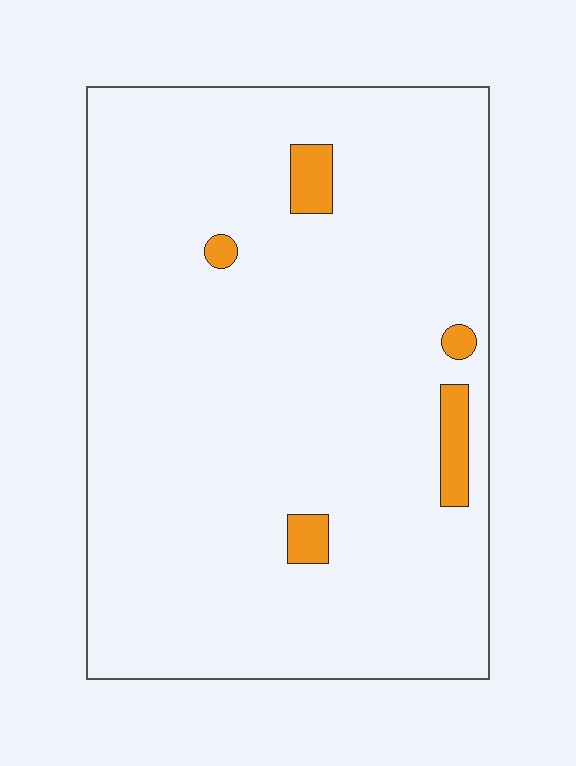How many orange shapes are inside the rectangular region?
5.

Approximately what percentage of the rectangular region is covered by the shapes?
Approximately 5%.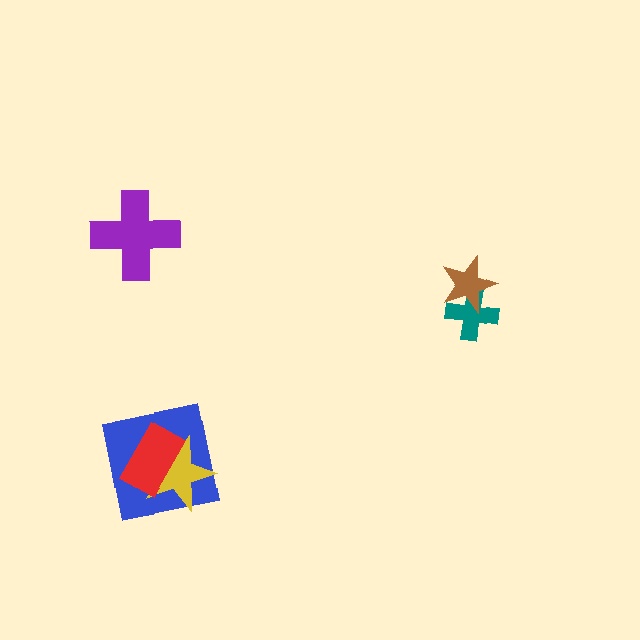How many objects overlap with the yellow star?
2 objects overlap with the yellow star.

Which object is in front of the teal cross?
The brown star is in front of the teal cross.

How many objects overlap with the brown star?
1 object overlaps with the brown star.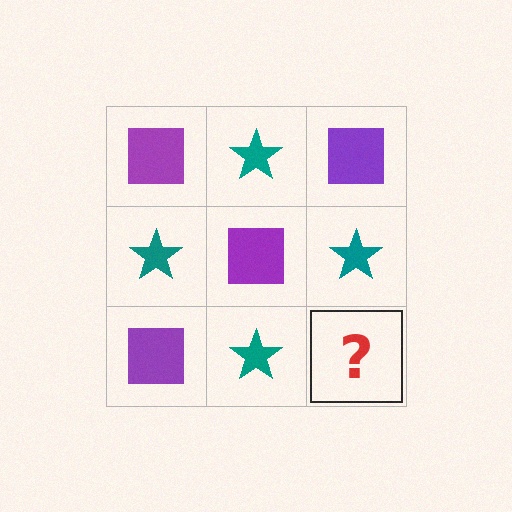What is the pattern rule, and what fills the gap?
The rule is that it alternates purple square and teal star in a checkerboard pattern. The gap should be filled with a purple square.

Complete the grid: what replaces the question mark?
The question mark should be replaced with a purple square.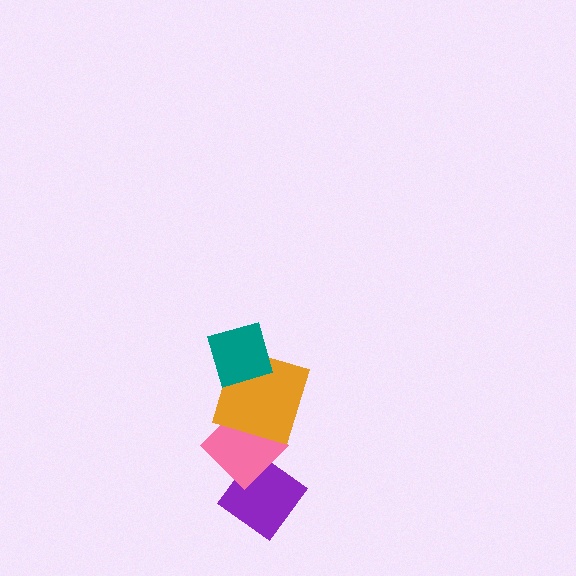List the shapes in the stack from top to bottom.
From top to bottom: the teal diamond, the orange square, the pink diamond, the purple diamond.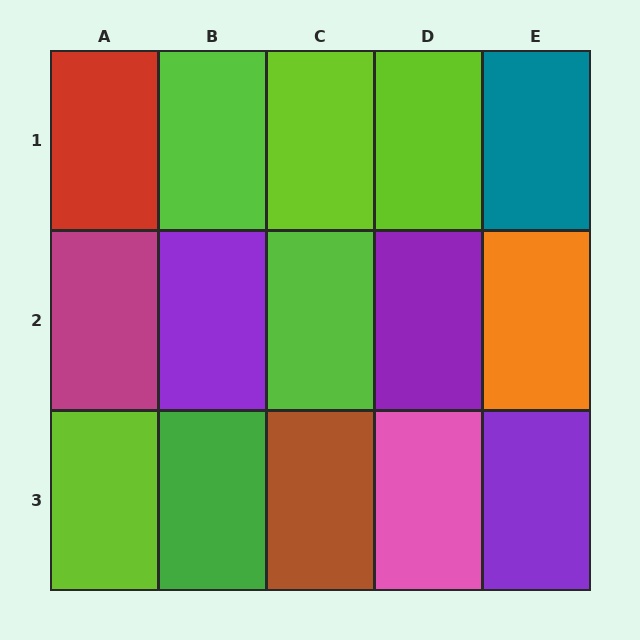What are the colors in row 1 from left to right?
Red, lime, lime, lime, teal.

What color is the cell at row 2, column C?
Lime.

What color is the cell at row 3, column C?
Brown.